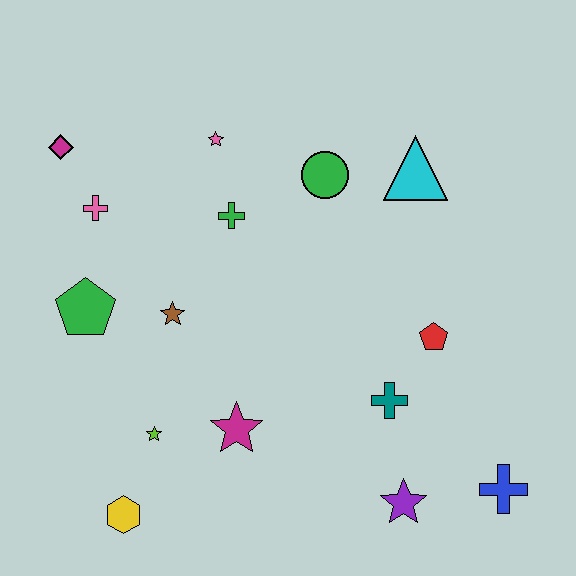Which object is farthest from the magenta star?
The magenta diamond is farthest from the magenta star.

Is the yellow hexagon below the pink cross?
Yes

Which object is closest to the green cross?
The pink star is closest to the green cross.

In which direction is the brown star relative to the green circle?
The brown star is to the left of the green circle.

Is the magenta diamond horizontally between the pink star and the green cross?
No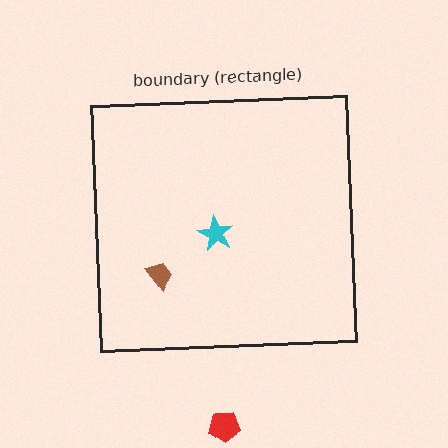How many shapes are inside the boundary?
2 inside, 1 outside.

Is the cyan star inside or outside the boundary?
Inside.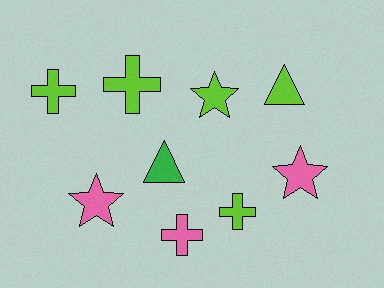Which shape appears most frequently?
Cross, with 4 objects.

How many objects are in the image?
There are 9 objects.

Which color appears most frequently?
Lime, with 5 objects.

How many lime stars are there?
There is 1 lime star.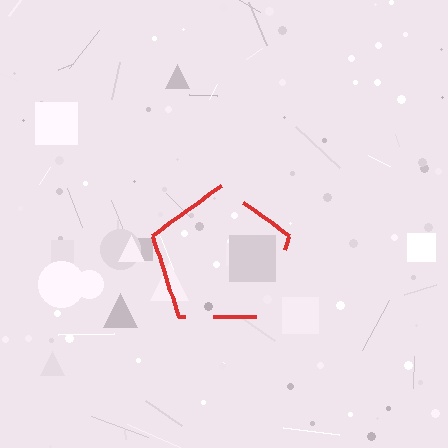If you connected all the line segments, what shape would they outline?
They would outline a pentagon.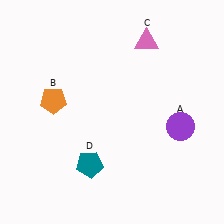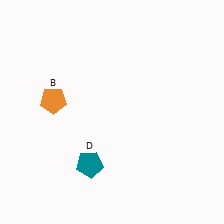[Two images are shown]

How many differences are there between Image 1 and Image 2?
There are 2 differences between the two images.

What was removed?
The purple circle (A), the pink triangle (C) were removed in Image 2.